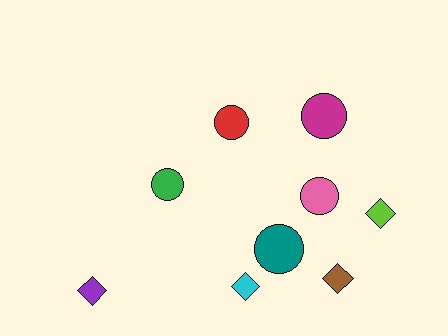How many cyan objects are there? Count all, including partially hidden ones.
There is 1 cyan object.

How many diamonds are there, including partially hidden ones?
There are 4 diamonds.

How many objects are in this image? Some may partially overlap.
There are 9 objects.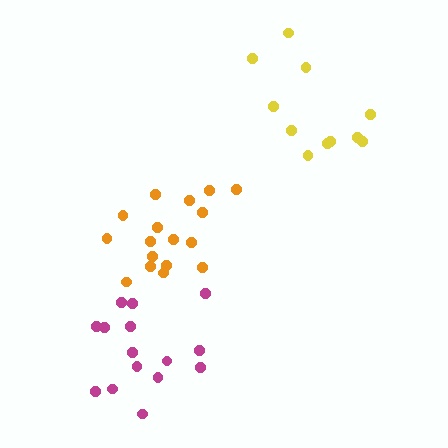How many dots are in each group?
Group 1: 11 dots, Group 2: 17 dots, Group 3: 15 dots (43 total).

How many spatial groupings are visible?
There are 3 spatial groupings.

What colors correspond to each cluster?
The clusters are colored: yellow, orange, magenta.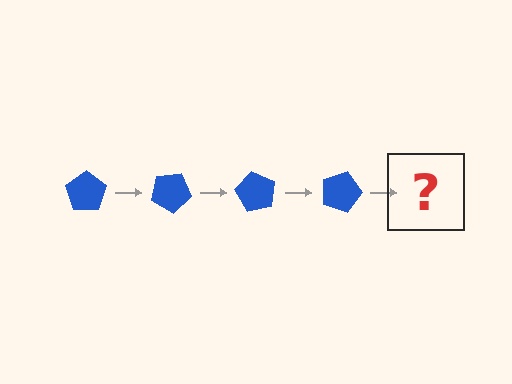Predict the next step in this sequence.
The next step is a blue pentagon rotated 120 degrees.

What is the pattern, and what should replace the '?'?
The pattern is that the pentagon rotates 30 degrees each step. The '?' should be a blue pentagon rotated 120 degrees.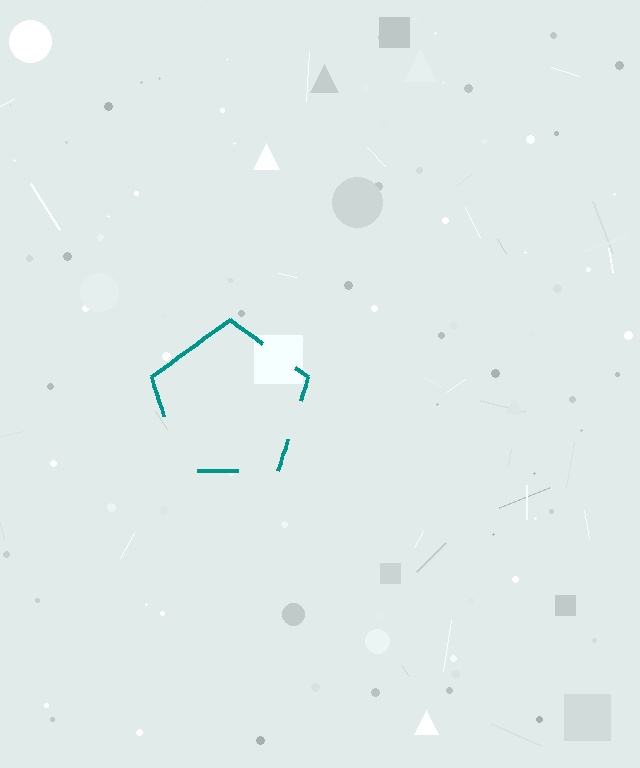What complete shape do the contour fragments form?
The contour fragments form a pentagon.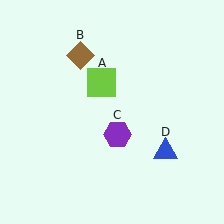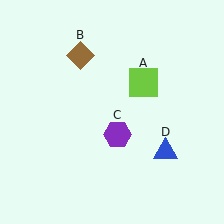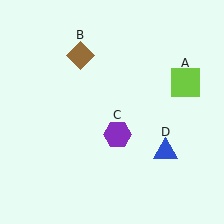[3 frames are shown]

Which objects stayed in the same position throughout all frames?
Brown diamond (object B) and purple hexagon (object C) and blue triangle (object D) remained stationary.